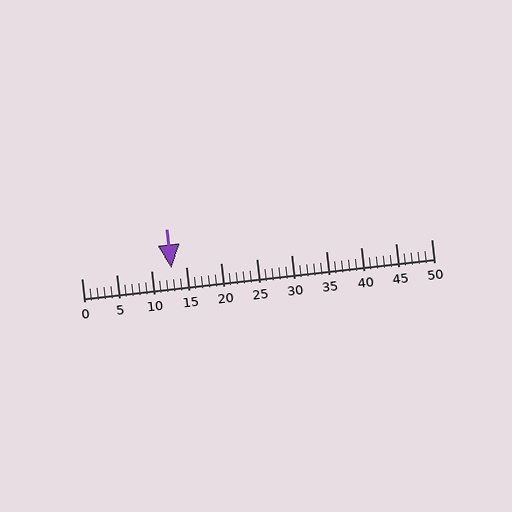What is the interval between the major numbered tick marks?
The major tick marks are spaced 5 units apart.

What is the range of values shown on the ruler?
The ruler shows values from 0 to 50.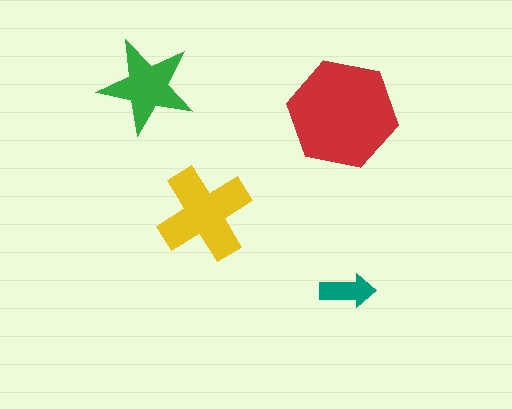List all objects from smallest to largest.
The teal arrow, the green star, the yellow cross, the red hexagon.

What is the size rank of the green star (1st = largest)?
3rd.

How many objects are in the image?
There are 4 objects in the image.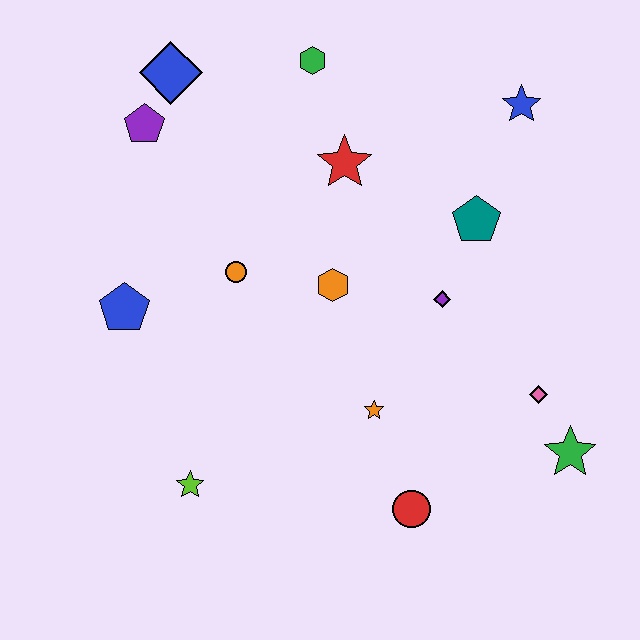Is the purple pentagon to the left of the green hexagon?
Yes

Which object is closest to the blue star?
The teal pentagon is closest to the blue star.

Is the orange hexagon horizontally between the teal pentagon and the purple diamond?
No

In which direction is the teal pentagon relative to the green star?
The teal pentagon is above the green star.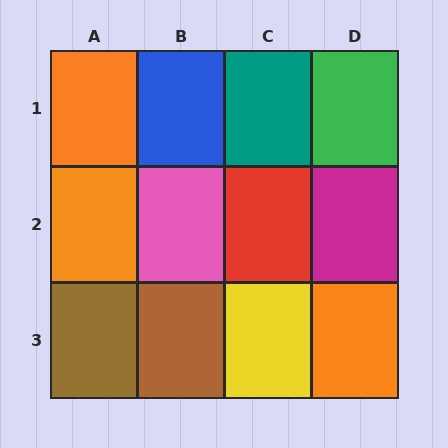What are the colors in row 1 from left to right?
Orange, blue, teal, green.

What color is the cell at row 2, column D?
Magenta.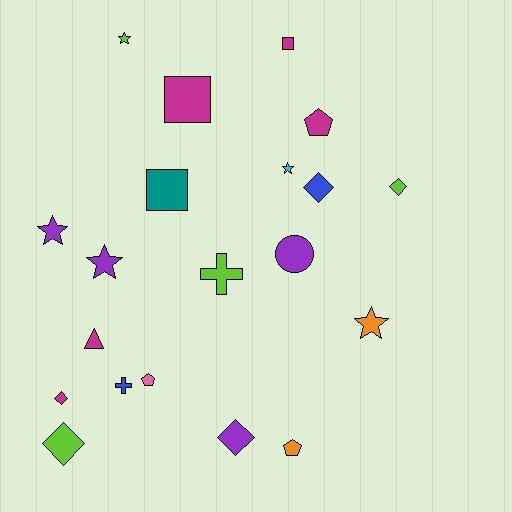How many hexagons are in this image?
There are no hexagons.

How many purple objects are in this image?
There are 4 purple objects.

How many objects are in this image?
There are 20 objects.